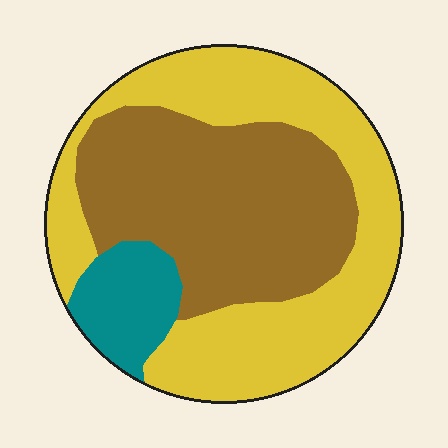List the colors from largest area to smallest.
From largest to smallest: yellow, brown, teal.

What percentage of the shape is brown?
Brown takes up about two fifths (2/5) of the shape.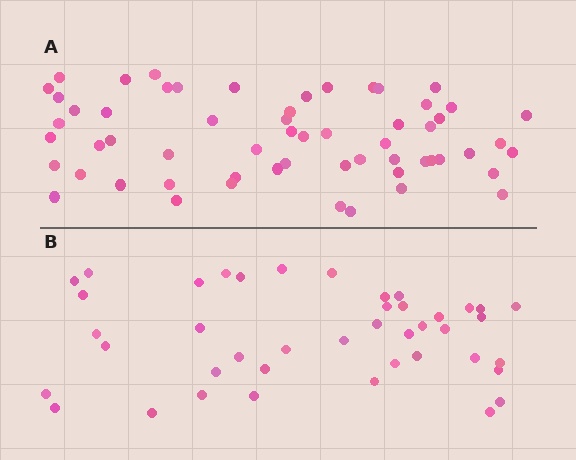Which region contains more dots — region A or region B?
Region A (the top region) has more dots.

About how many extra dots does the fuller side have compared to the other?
Region A has approximately 15 more dots than region B.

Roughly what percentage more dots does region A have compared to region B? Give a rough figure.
About 40% more.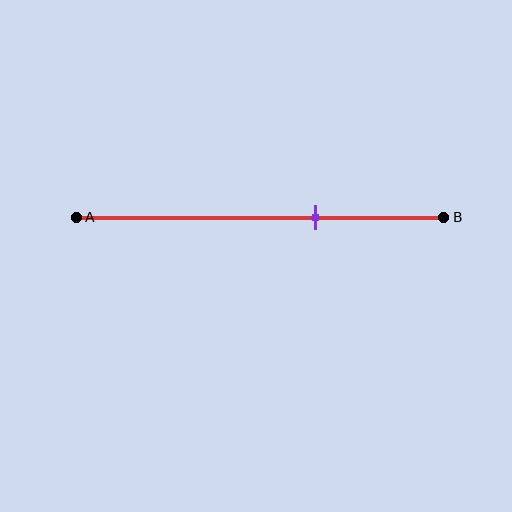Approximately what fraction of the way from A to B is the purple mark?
The purple mark is approximately 65% of the way from A to B.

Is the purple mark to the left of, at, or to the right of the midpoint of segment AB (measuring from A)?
The purple mark is to the right of the midpoint of segment AB.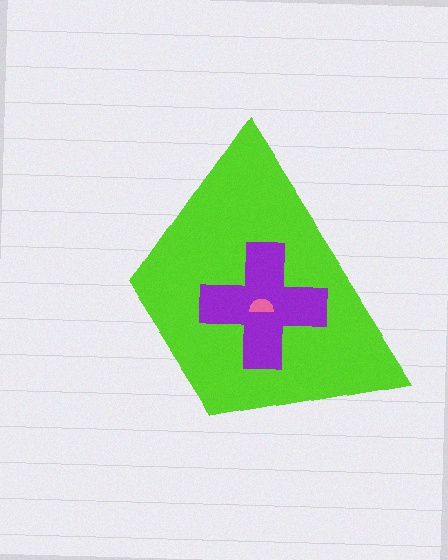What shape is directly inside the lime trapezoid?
The purple cross.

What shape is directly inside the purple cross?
The pink semicircle.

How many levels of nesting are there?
3.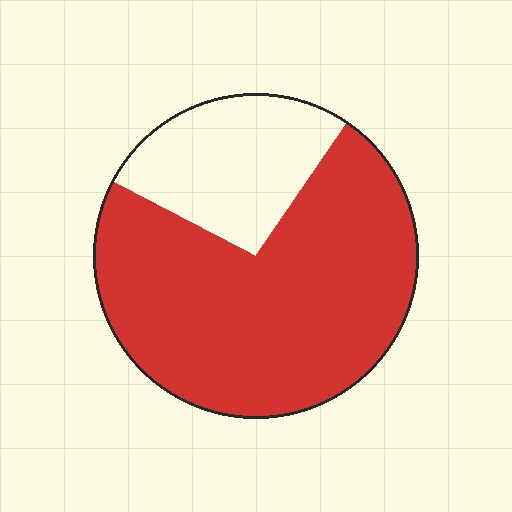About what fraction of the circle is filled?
About three quarters (3/4).